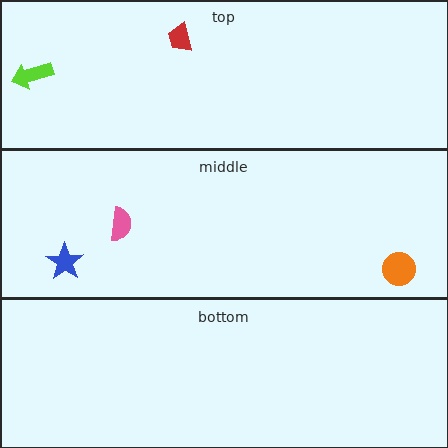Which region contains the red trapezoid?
The top region.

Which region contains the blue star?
The middle region.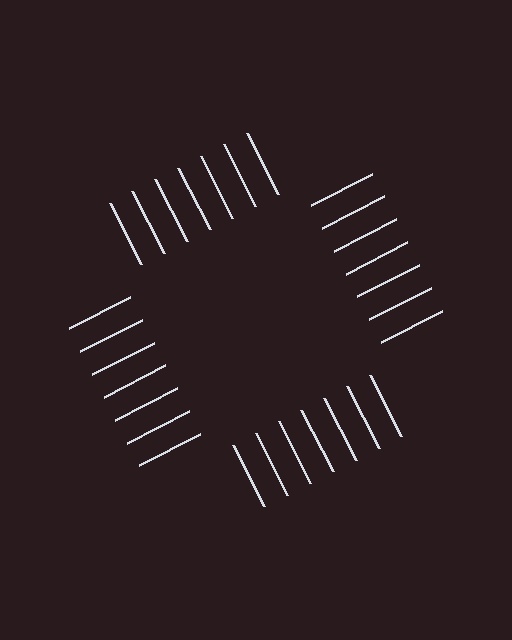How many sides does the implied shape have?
4 sides — the line-ends trace a square.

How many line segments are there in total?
28 — 7 along each of the 4 edges.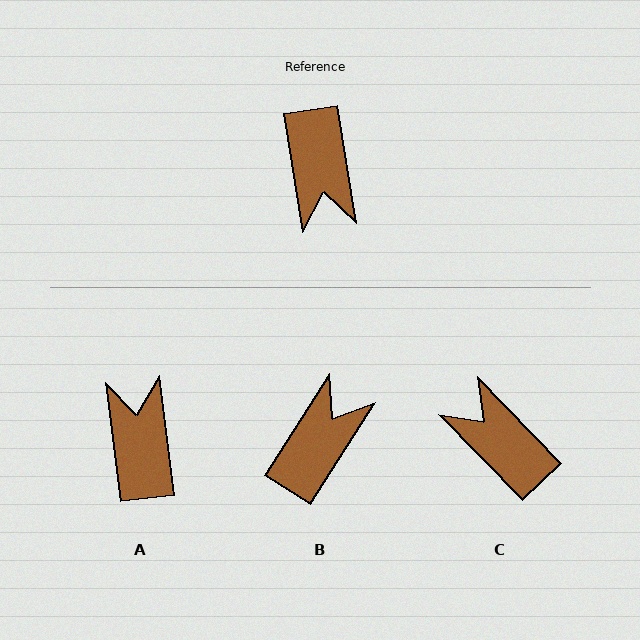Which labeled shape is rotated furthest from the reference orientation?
A, about 178 degrees away.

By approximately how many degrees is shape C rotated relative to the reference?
Approximately 145 degrees clockwise.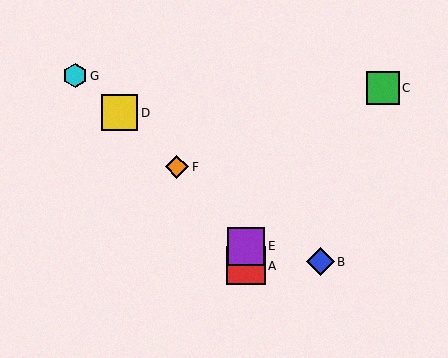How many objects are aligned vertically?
2 objects (A, E) are aligned vertically.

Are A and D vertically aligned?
No, A is at x≈246 and D is at x≈120.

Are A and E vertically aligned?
Yes, both are at x≈246.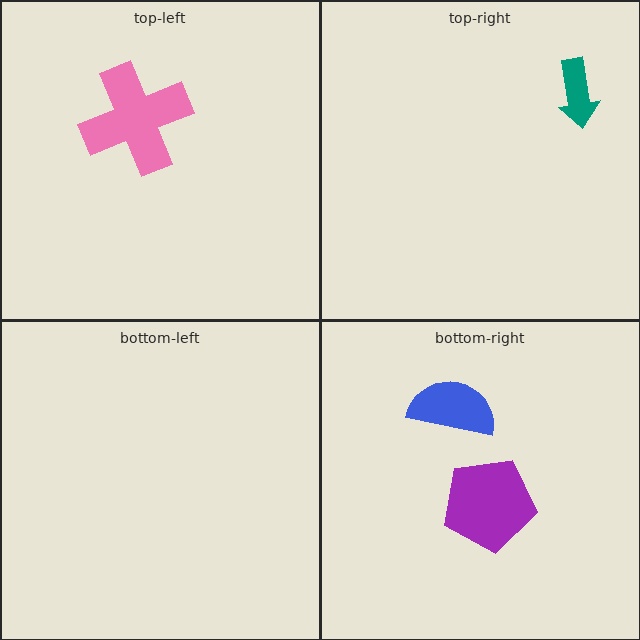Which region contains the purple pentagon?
The bottom-right region.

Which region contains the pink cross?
The top-left region.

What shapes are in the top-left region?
The pink cross.